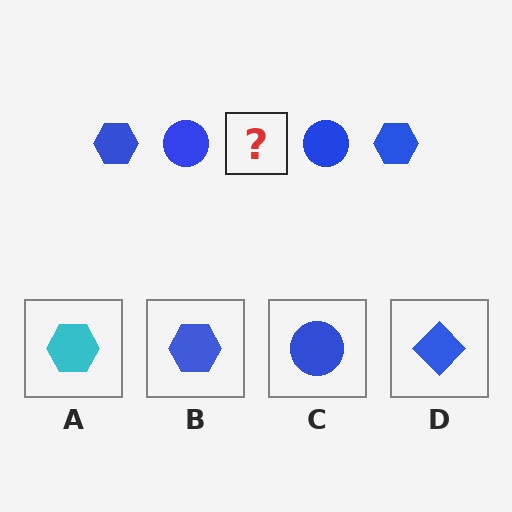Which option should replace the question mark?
Option B.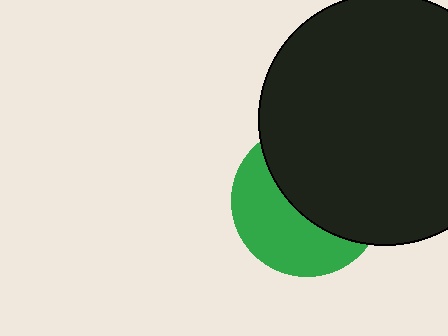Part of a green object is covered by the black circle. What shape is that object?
It is a circle.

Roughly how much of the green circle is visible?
About half of it is visible (roughly 45%).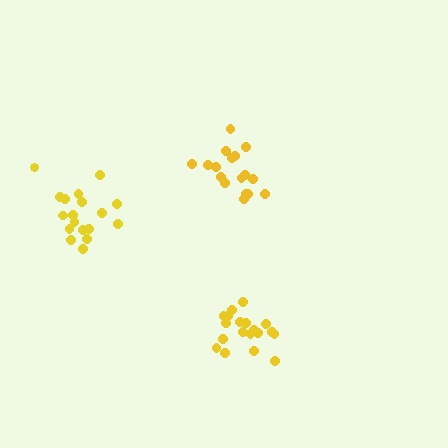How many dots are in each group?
Group 1: 17 dots, Group 2: 18 dots, Group 3: 19 dots (54 total).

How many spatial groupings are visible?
There are 3 spatial groupings.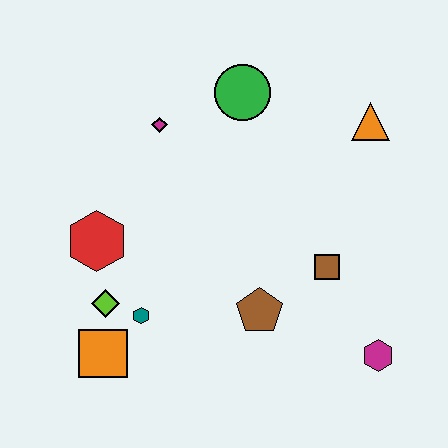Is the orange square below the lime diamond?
Yes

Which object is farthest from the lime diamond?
The orange triangle is farthest from the lime diamond.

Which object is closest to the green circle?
The magenta diamond is closest to the green circle.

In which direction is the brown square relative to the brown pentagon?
The brown square is to the right of the brown pentagon.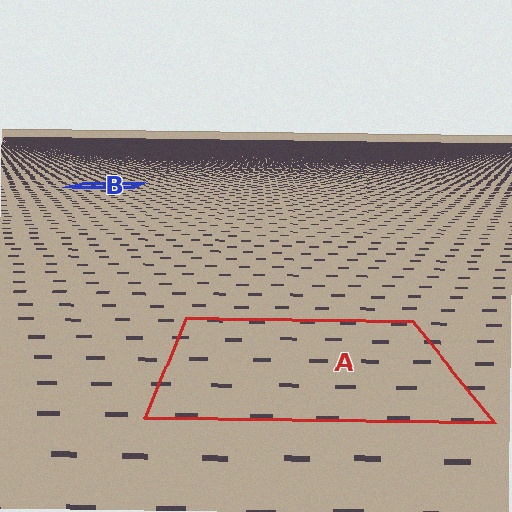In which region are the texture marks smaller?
The texture marks are smaller in region B, because it is farther away.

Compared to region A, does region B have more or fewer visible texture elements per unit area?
Region B has more texture elements per unit area — they are packed more densely because it is farther away.